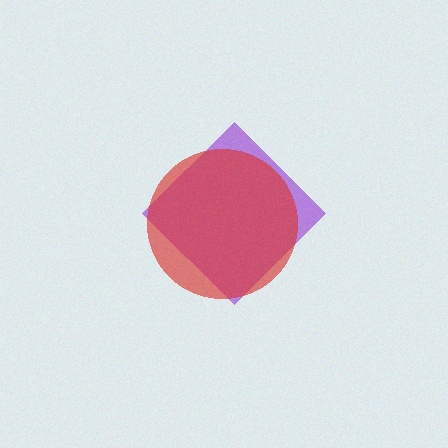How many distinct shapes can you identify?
There are 2 distinct shapes: a purple diamond, a red circle.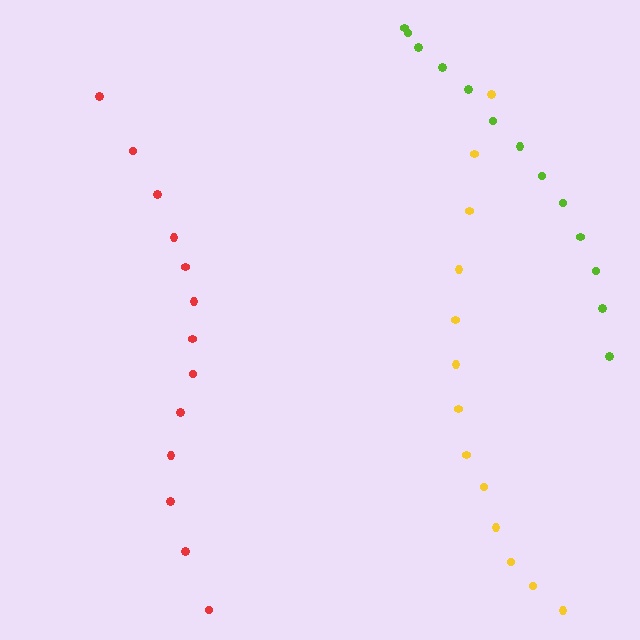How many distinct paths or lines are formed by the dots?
There are 3 distinct paths.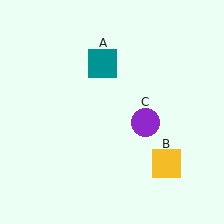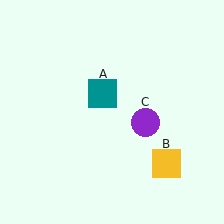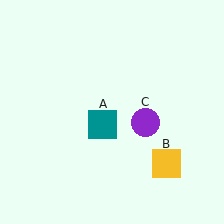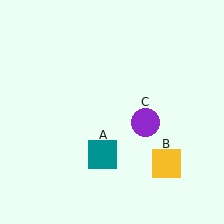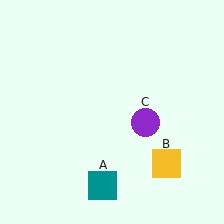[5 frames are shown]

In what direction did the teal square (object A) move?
The teal square (object A) moved down.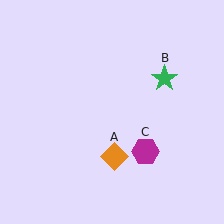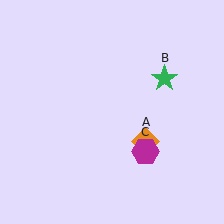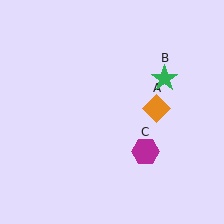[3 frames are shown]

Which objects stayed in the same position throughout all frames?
Green star (object B) and magenta hexagon (object C) remained stationary.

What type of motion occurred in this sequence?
The orange diamond (object A) rotated counterclockwise around the center of the scene.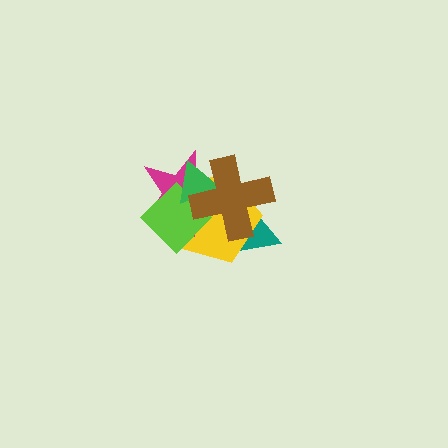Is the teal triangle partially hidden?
Yes, it is partially covered by another shape.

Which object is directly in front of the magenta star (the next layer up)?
The lime diamond is directly in front of the magenta star.